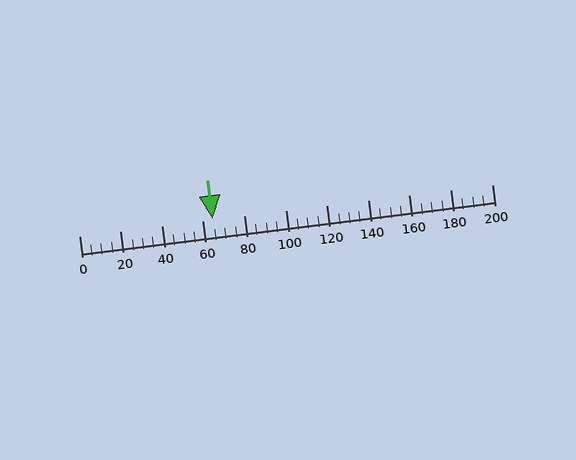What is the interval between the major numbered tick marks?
The major tick marks are spaced 20 units apart.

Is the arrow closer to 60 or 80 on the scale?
The arrow is closer to 60.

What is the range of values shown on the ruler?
The ruler shows values from 0 to 200.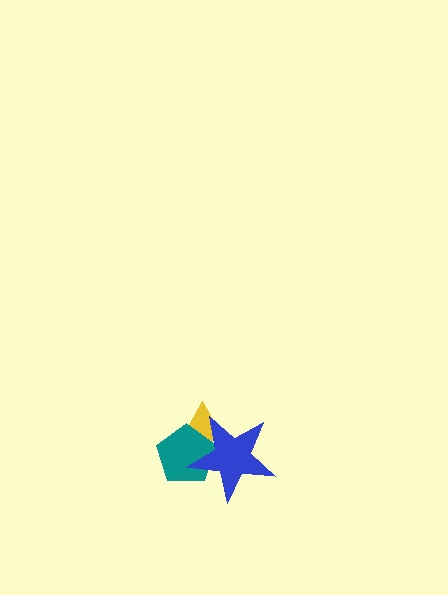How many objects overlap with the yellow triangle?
2 objects overlap with the yellow triangle.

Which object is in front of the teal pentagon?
The blue star is in front of the teal pentagon.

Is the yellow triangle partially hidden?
Yes, it is partially covered by another shape.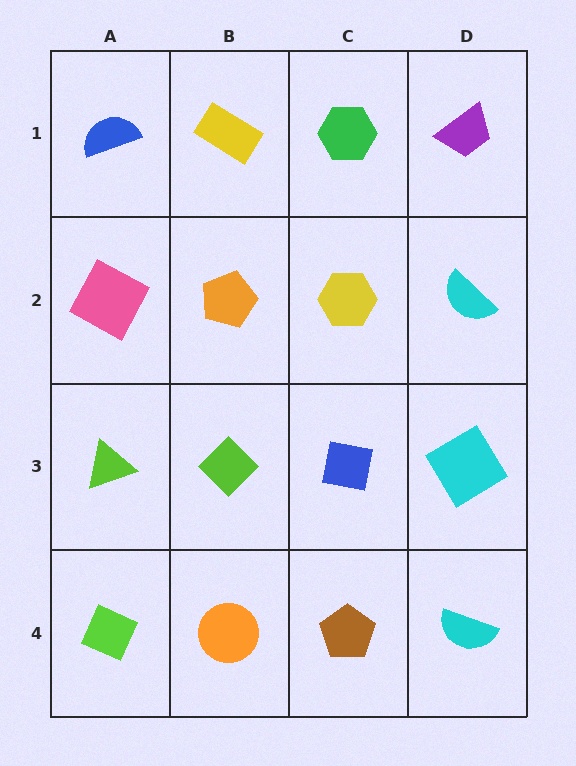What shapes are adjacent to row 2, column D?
A purple trapezoid (row 1, column D), a cyan diamond (row 3, column D), a yellow hexagon (row 2, column C).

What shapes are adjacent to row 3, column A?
A pink square (row 2, column A), a lime diamond (row 4, column A), a lime diamond (row 3, column B).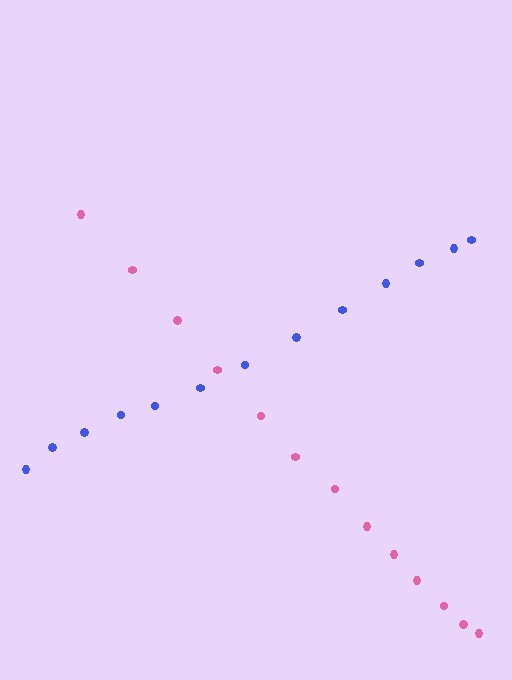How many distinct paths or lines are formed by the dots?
There are 2 distinct paths.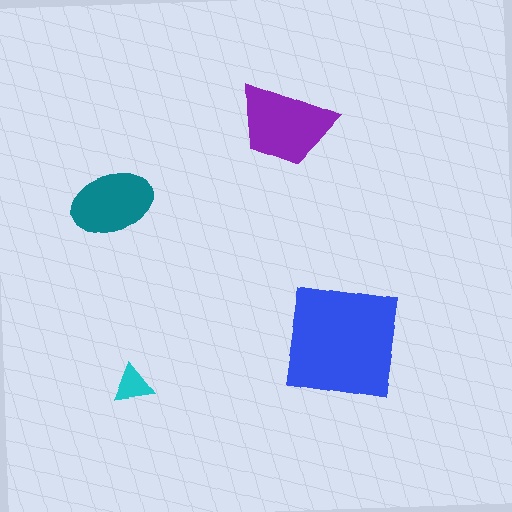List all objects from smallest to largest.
The cyan triangle, the teal ellipse, the purple trapezoid, the blue square.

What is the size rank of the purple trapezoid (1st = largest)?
2nd.